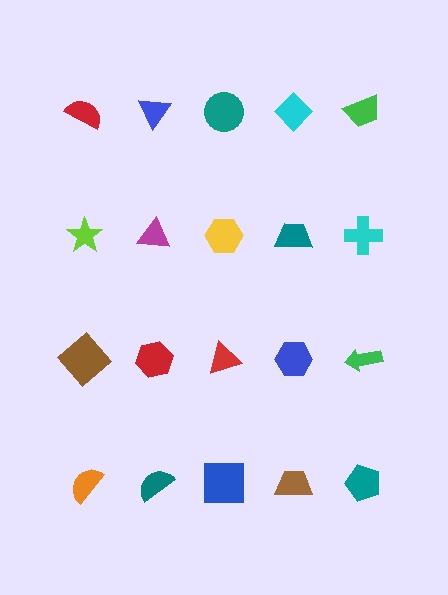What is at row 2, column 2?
A magenta triangle.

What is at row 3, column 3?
A red triangle.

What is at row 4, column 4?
A brown trapezoid.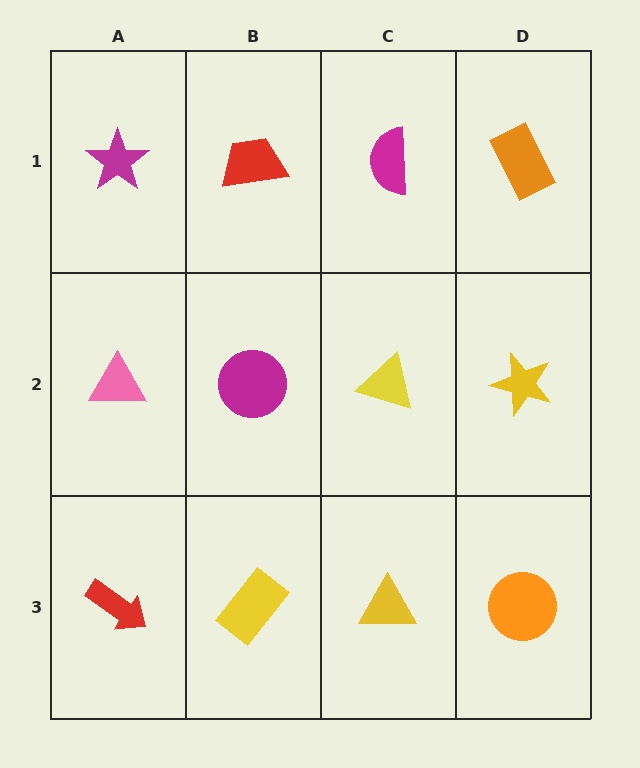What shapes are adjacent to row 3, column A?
A pink triangle (row 2, column A), a yellow rectangle (row 3, column B).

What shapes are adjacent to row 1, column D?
A yellow star (row 2, column D), a magenta semicircle (row 1, column C).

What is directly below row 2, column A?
A red arrow.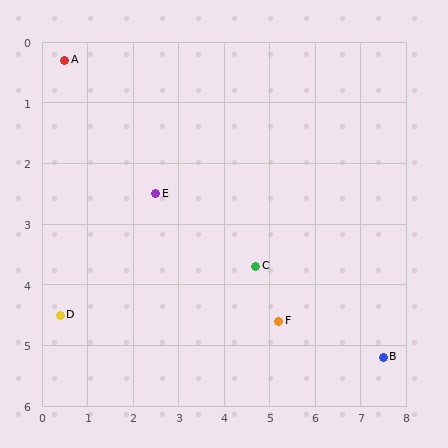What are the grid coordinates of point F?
Point F is at approximately (5.2, 4.6).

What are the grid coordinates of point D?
Point D is at approximately (0.4, 4.5).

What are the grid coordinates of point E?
Point E is at approximately (2.5, 2.5).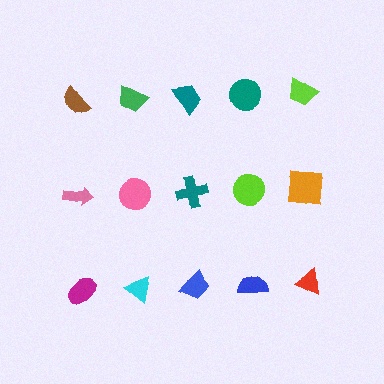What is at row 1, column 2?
A green trapezoid.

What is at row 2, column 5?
An orange square.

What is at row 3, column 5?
A red triangle.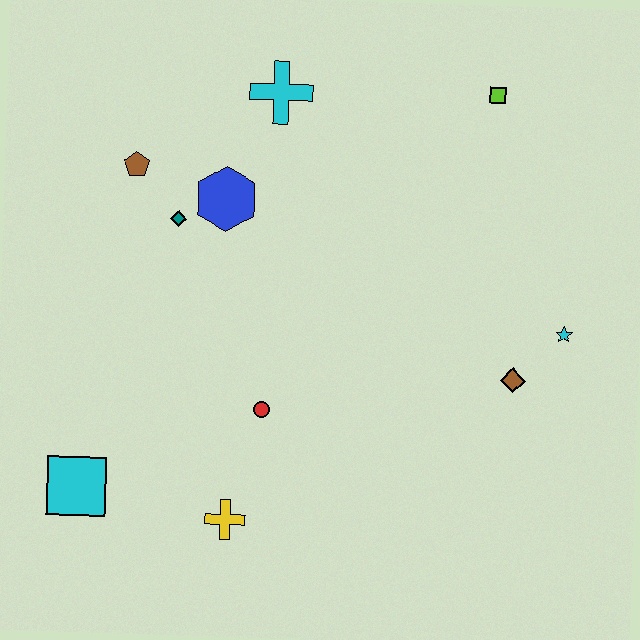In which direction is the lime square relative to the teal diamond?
The lime square is to the right of the teal diamond.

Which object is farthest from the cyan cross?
The cyan square is farthest from the cyan cross.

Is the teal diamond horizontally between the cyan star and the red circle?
No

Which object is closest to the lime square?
The cyan cross is closest to the lime square.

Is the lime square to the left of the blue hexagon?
No